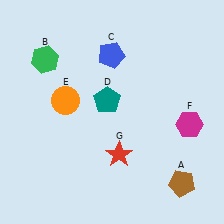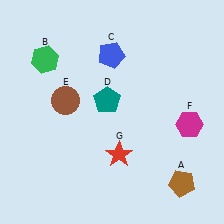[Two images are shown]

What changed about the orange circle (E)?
In Image 1, E is orange. In Image 2, it changed to brown.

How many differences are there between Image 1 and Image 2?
There is 1 difference between the two images.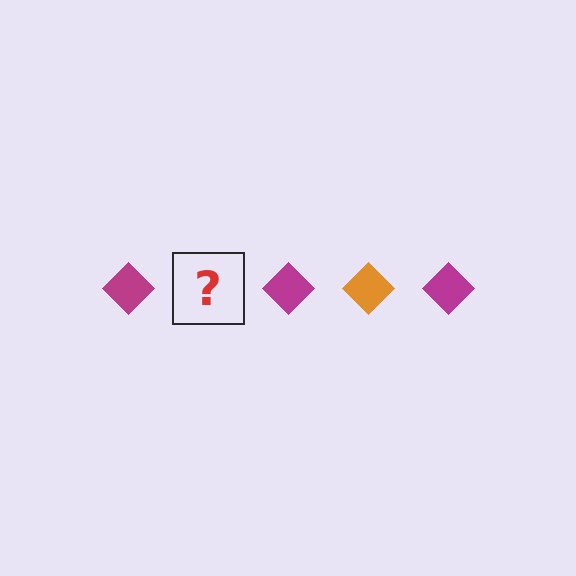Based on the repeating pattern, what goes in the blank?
The blank should be an orange diamond.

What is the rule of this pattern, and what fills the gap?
The rule is that the pattern cycles through magenta, orange diamonds. The gap should be filled with an orange diamond.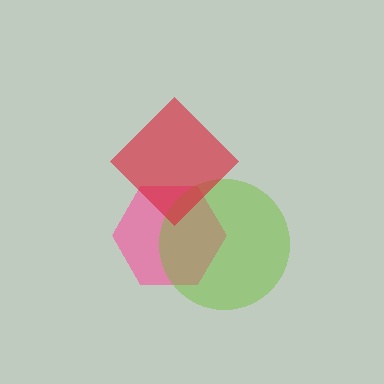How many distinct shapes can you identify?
There are 3 distinct shapes: a pink hexagon, a lime circle, a red diamond.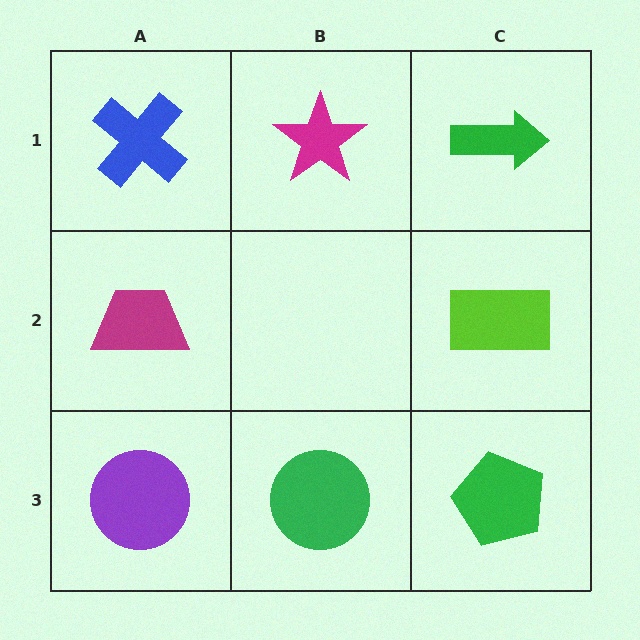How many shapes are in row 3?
3 shapes.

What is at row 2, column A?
A magenta trapezoid.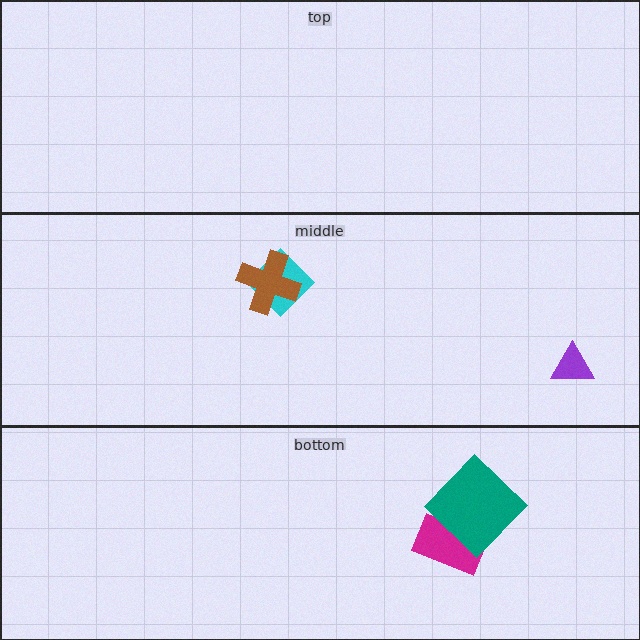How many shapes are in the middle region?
3.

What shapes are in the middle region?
The cyan diamond, the brown cross, the purple triangle.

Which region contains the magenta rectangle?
The bottom region.